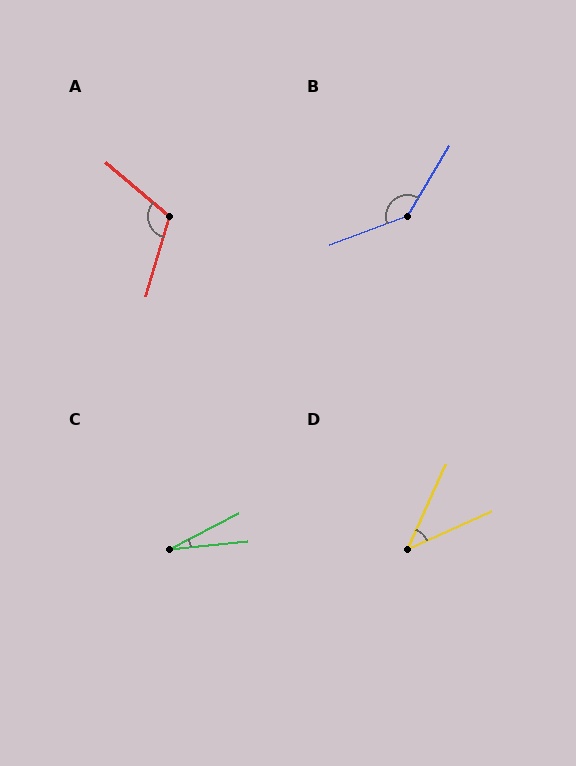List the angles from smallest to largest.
C (22°), D (41°), A (114°), B (142°).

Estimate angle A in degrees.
Approximately 114 degrees.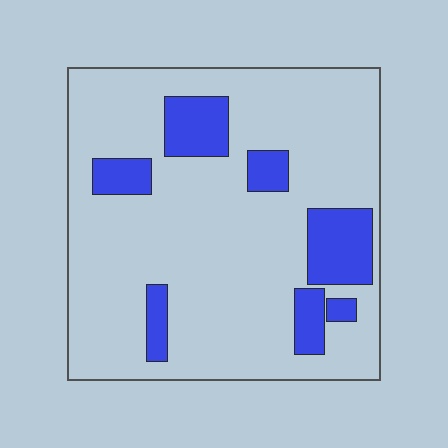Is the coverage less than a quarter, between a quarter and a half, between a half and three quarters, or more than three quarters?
Less than a quarter.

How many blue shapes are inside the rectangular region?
7.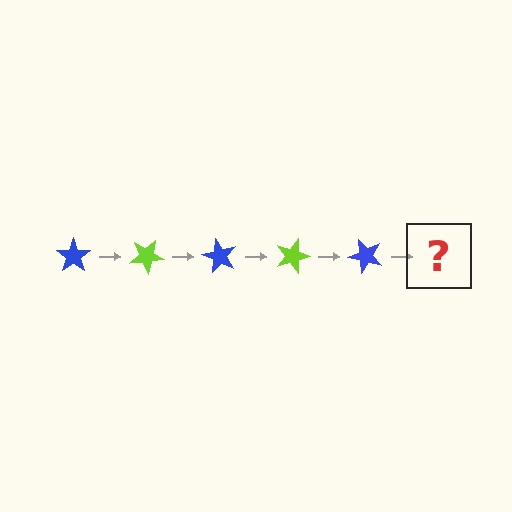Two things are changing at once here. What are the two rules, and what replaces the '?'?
The two rules are that it rotates 30 degrees each step and the color cycles through blue and lime. The '?' should be a lime star, rotated 150 degrees from the start.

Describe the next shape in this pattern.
It should be a lime star, rotated 150 degrees from the start.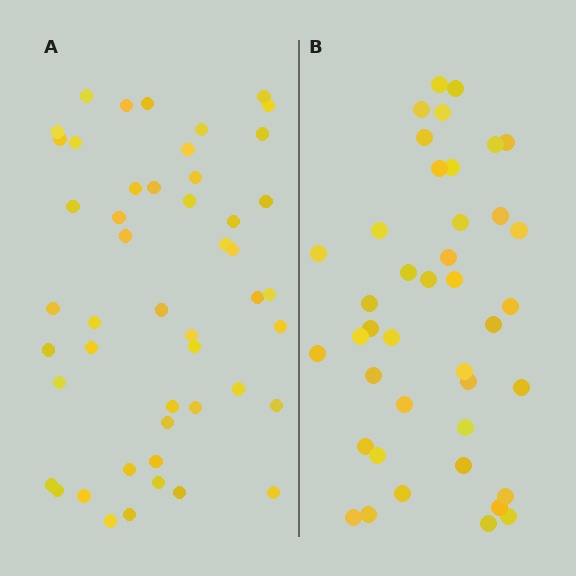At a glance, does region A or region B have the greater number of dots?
Region A (the left region) has more dots.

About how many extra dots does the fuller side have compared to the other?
Region A has roughly 8 or so more dots than region B.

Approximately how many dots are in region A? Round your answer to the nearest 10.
About 50 dots. (The exact count is 48, which rounds to 50.)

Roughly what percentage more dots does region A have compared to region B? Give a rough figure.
About 15% more.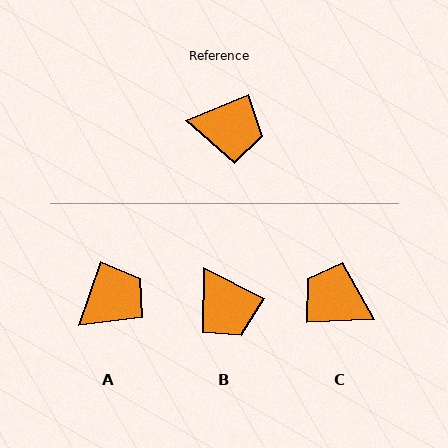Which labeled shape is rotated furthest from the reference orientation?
C, about 160 degrees away.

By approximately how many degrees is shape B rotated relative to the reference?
Approximately 49 degrees clockwise.